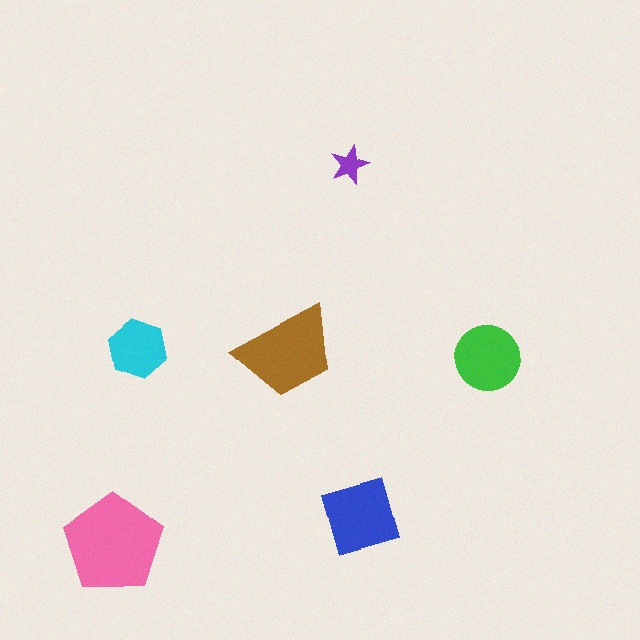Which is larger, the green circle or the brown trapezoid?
The brown trapezoid.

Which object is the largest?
The pink pentagon.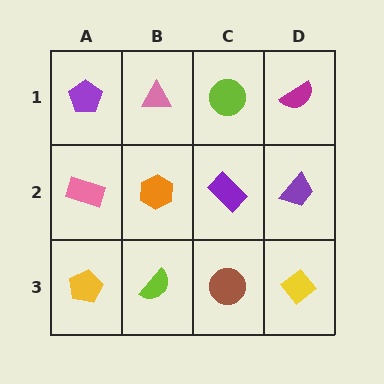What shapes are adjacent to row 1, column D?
A purple trapezoid (row 2, column D), a lime circle (row 1, column C).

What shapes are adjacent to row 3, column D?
A purple trapezoid (row 2, column D), a brown circle (row 3, column C).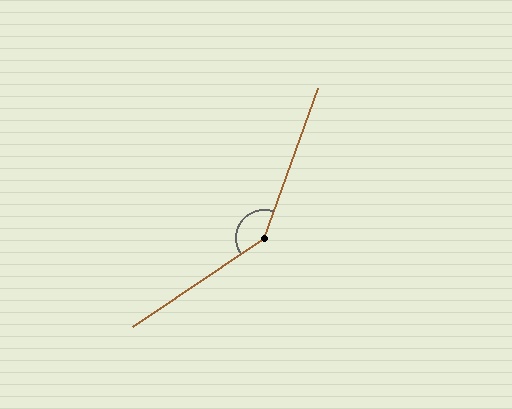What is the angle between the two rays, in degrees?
Approximately 144 degrees.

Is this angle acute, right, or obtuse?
It is obtuse.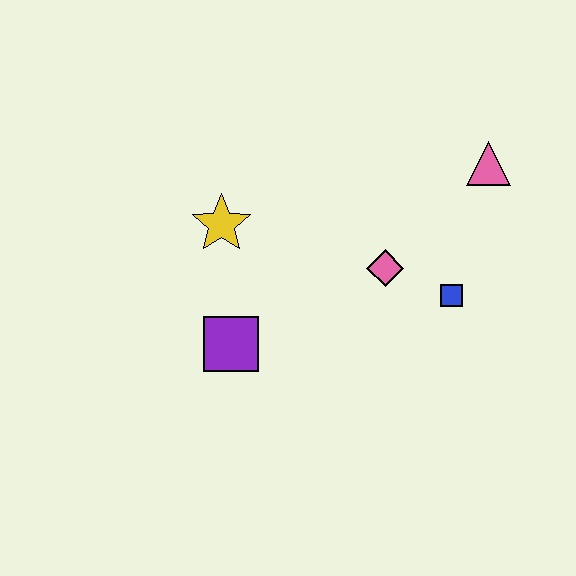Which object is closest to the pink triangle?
The blue square is closest to the pink triangle.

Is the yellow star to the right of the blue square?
No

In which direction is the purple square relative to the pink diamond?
The purple square is to the left of the pink diamond.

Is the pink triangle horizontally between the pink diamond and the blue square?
No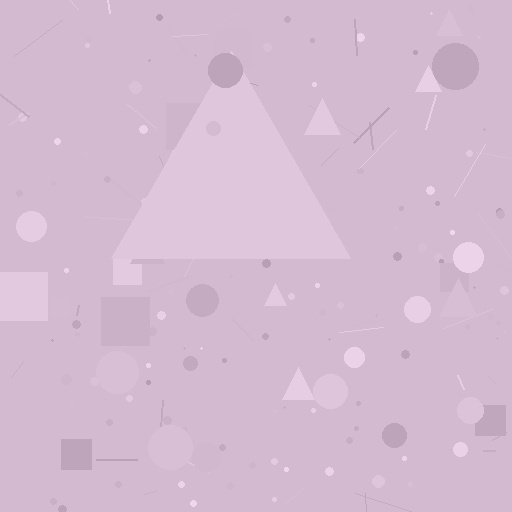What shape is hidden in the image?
A triangle is hidden in the image.